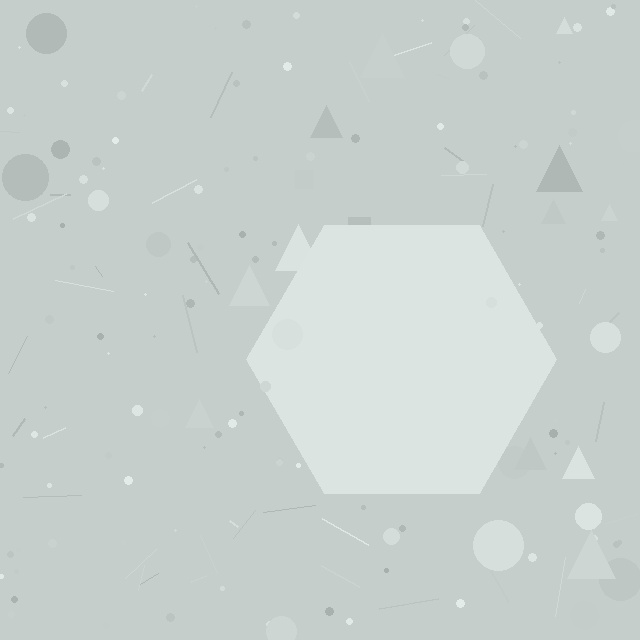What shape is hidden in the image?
A hexagon is hidden in the image.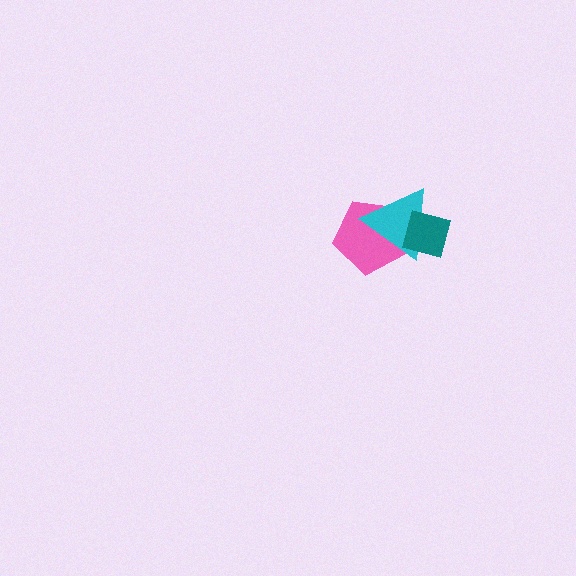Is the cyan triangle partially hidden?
Yes, it is partially covered by another shape.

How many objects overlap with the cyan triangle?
2 objects overlap with the cyan triangle.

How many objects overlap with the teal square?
2 objects overlap with the teal square.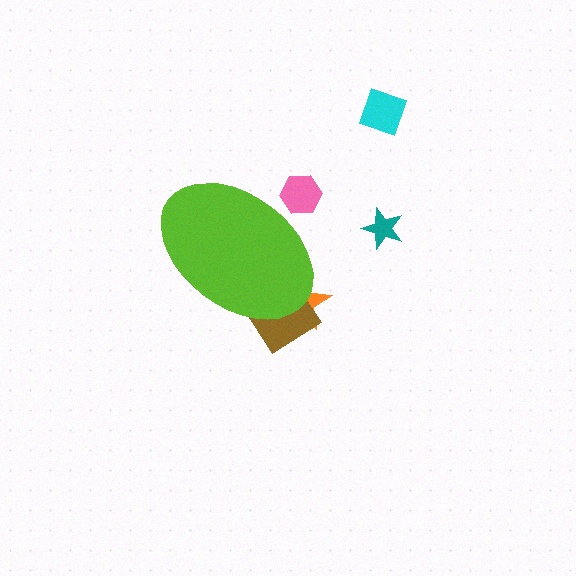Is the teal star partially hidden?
No, the teal star is fully visible.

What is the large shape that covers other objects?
A lime ellipse.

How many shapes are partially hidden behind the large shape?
3 shapes are partially hidden.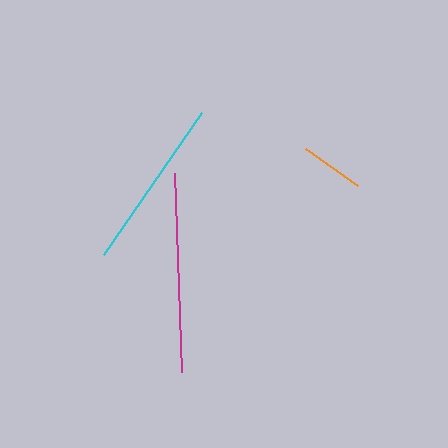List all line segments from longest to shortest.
From longest to shortest: magenta, cyan, orange.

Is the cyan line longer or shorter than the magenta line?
The magenta line is longer than the cyan line.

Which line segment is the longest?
The magenta line is the longest at approximately 199 pixels.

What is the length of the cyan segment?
The cyan segment is approximately 172 pixels long.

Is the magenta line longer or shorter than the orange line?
The magenta line is longer than the orange line.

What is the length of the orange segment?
The orange segment is approximately 64 pixels long.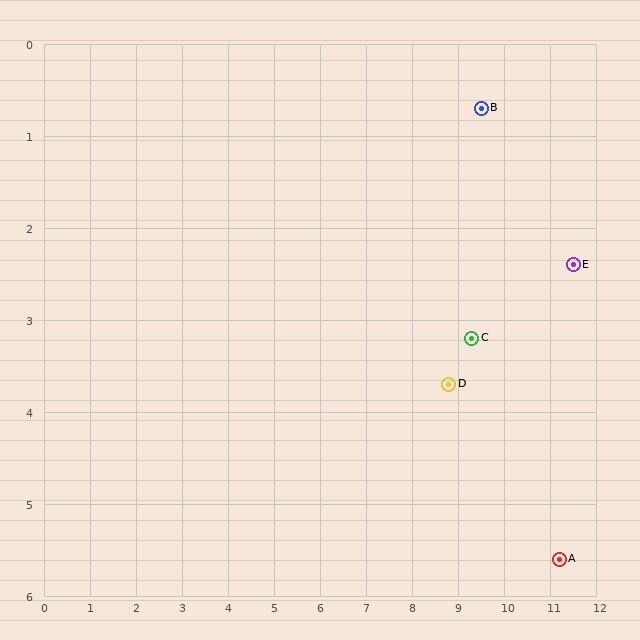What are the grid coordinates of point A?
Point A is at approximately (11.2, 5.6).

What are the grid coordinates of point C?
Point C is at approximately (9.3, 3.2).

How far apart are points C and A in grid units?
Points C and A are about 3.1 grid units apart.